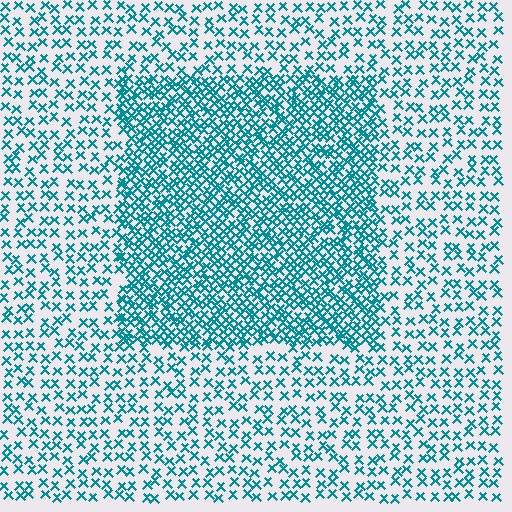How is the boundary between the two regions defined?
The boundary is defined by a change in element density (approximately 2.2x ratio). All elements are the same color, size, and shape.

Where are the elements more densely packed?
The elements are more densely packed inside the rectangle boundary.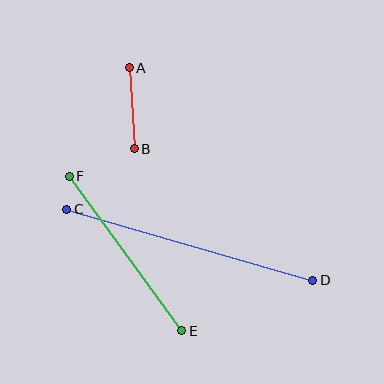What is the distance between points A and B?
The distance is approximately 81 pixels.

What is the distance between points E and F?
The distance is approximately 191 pixels.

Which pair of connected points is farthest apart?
Points C and D are farthest apart.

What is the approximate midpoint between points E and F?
The midpoint is at approximately (126, 254) pixels.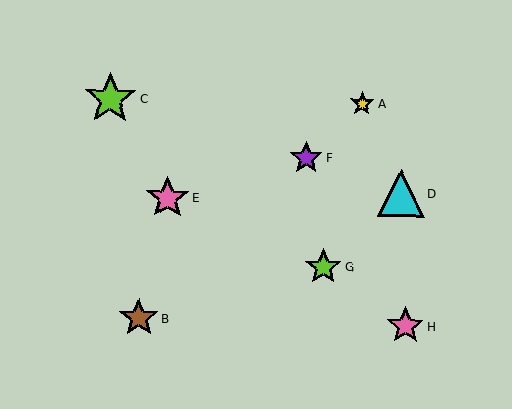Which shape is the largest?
The lime star (labeled C) is the largest.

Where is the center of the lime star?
The center of the lime star is at (323, 267).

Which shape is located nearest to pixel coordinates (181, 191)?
The pink star (labeled E) at (168, 198) is nearest to that location.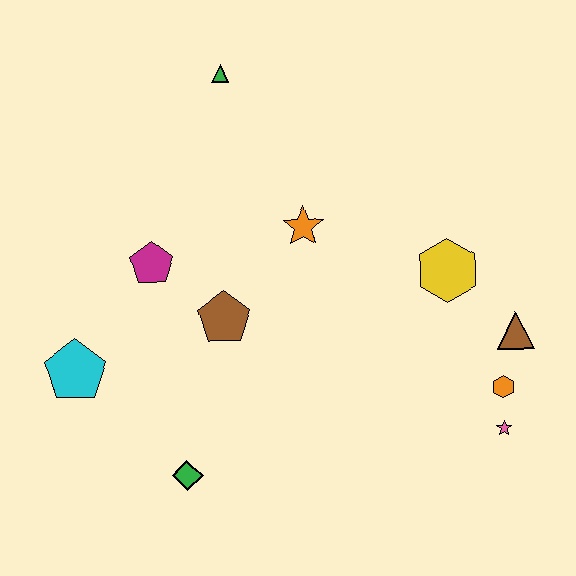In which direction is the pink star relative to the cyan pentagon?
The pink star is to the right of the cyan pentagon.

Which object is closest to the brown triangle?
The orange hexagon is closest to the brown triangle.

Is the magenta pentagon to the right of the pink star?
No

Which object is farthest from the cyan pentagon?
The brown triangle is farthest from the cyan pentagon.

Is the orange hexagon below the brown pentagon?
Yes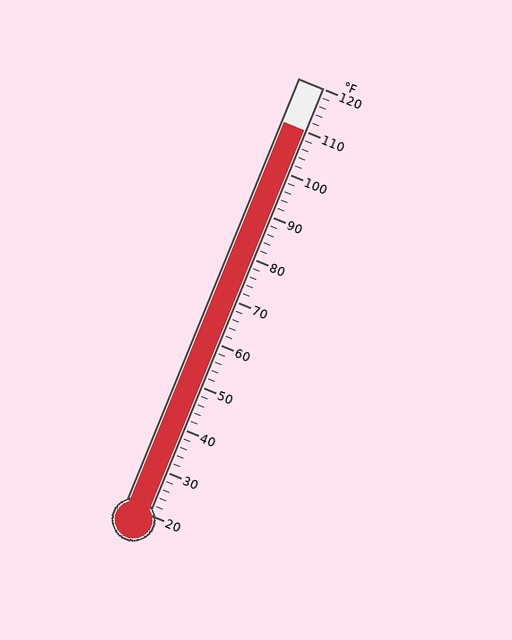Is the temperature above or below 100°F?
The temperature is above 100°F.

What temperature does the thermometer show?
The thermometer shows approximately 110°F.